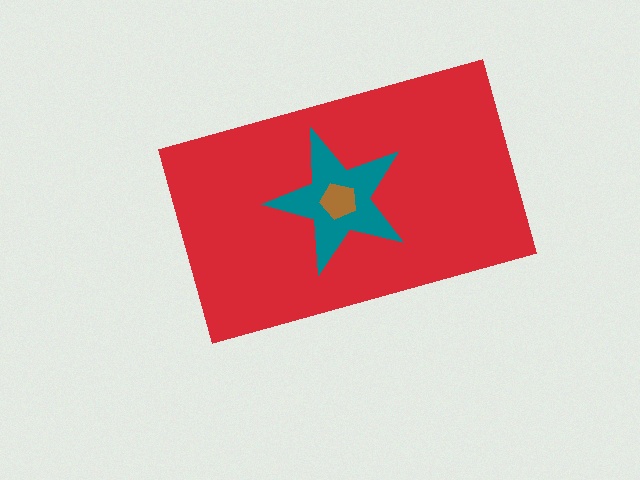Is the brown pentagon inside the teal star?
Yes.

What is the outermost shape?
The red rectangle.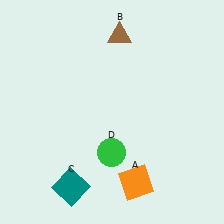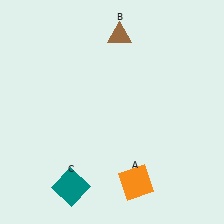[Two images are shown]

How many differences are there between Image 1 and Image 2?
There is 1 difference between the two images.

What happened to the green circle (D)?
The green circle (D) was removed in Image 2. It was in the bottom-left area of Image 1.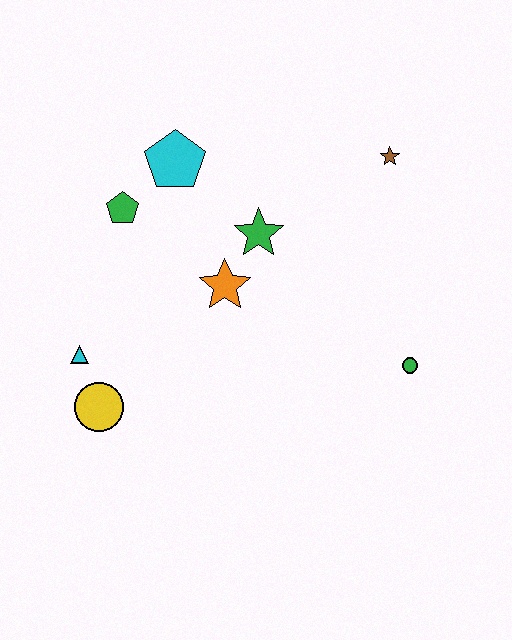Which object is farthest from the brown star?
The yellow circle is farthest from the brown star.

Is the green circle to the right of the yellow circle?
Yes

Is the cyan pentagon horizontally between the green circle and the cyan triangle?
Yes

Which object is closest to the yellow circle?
The cyan triangle is closest to the yellow circle.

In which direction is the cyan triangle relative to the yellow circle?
The cyan triangle is above the yellow circle.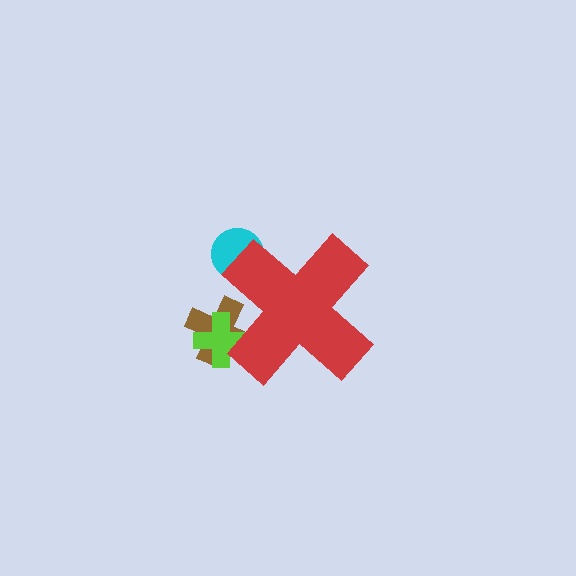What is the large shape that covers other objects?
A red cross.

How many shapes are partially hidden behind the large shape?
3 shapes are partially hidden.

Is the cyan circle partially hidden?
Yes, the cyan circle is partially hidden behind the red cross.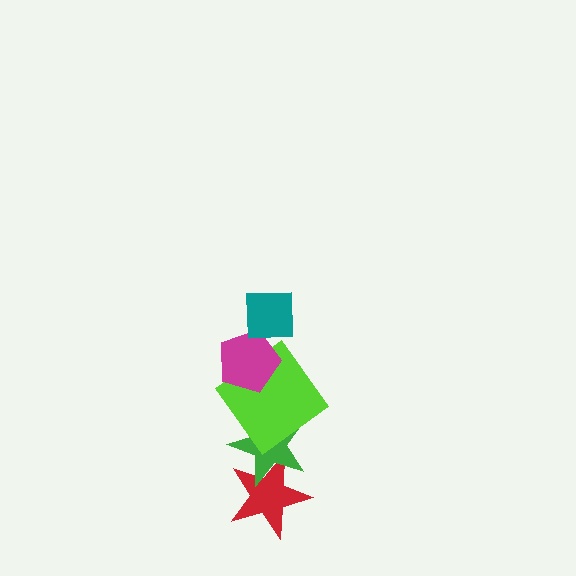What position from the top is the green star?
The green star is 4th from the top.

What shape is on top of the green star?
The lime diamond is on top of the green star.